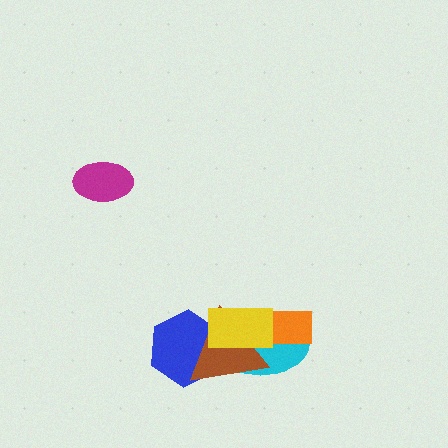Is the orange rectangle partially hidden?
Yes, it is partially covered by another shape.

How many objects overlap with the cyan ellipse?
4 objects overlap with the cyan ellipse.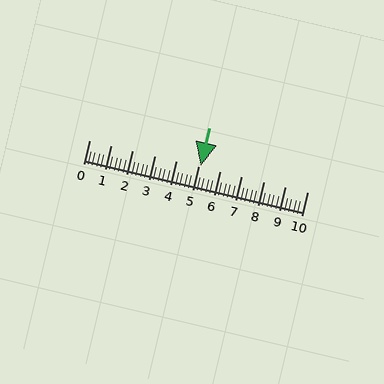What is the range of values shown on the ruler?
The ruler shows values from 0 to 10.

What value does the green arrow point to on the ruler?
The green arrow points to approximately 5.1.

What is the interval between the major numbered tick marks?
The major tick marks are spaced 1 units apart.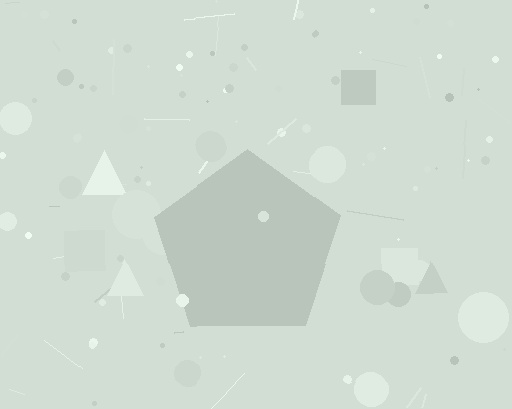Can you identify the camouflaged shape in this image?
The camouflaged shape is a pentagon.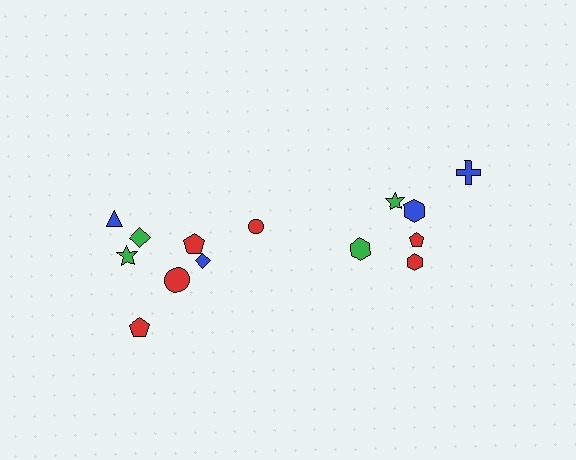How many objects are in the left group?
There are 8 objects.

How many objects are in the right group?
There are 6 objects.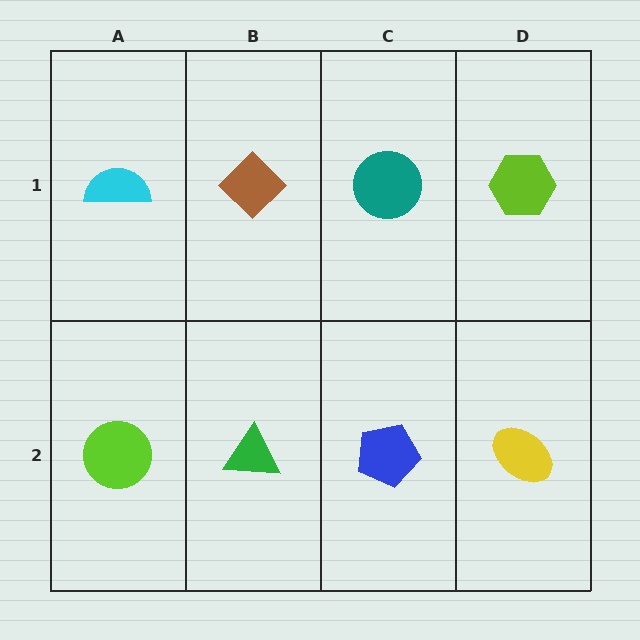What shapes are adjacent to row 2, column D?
A lime hexagon (row 1, column D), a blue pentagon (row 2, column C).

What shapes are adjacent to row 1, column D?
A yellow ellipse (row 2, column D), a teal circle (row 1, column C).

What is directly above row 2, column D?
A lime hexagon.